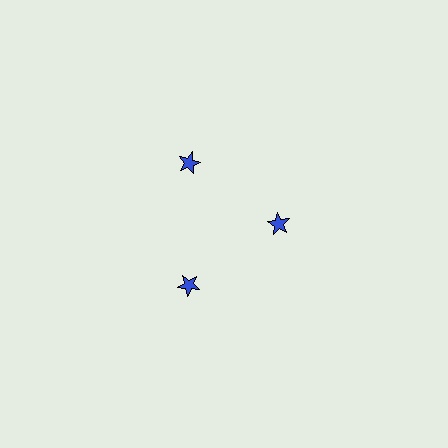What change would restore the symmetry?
The symmetry would be restored by moving it outward, back onto the ring so that all 3 stars sit at equal angles and equal distance from the center.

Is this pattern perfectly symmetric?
No. The 3 blue stars are arranged in a ring, but one element near the 3 o'clock position is pulled inward toward the center, breaking the 3-fold rotational symmetry.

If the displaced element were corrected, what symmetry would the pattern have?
It would have 3-fold rotational symmetry — the pattern would map onto itself every 120 degrees.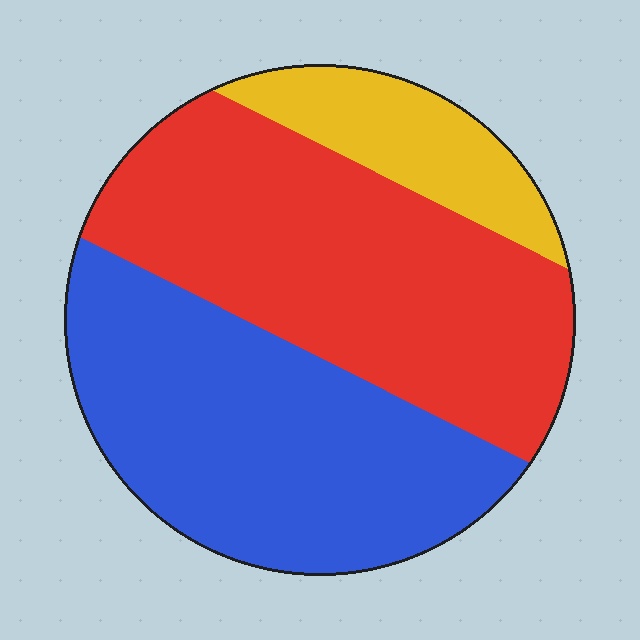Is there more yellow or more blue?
Blue.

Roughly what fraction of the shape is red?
Red takes up between a third and a half of the shape.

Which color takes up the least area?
Yellow, at roughly 15%.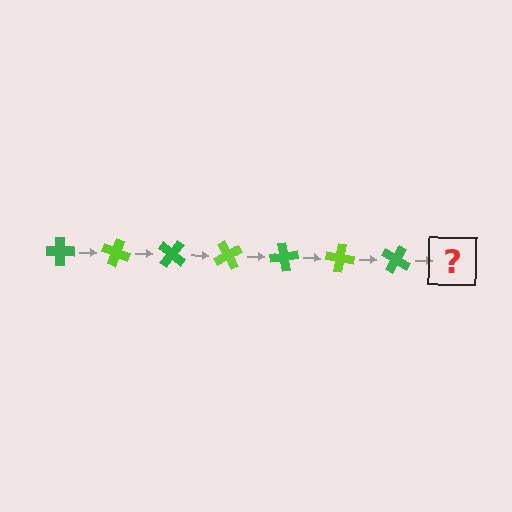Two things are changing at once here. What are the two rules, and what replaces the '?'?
The two rules are that it rotates 20 degrees each step and the color cycles through green and lime. The '?' should be a lime cross, rotated 140 degrees from the start.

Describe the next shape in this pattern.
It should be a lime cross, rotated 140 degrees from the start.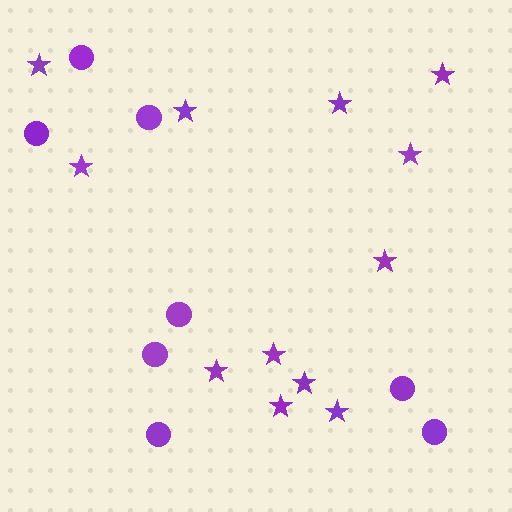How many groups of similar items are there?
There are 2 groups: one group of stars (12) and one group of circles (8).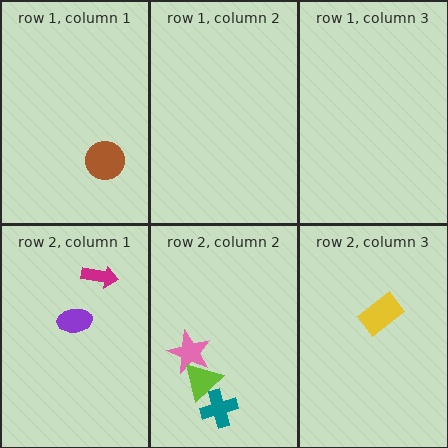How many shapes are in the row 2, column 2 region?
3.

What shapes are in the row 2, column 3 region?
The yellow rectangle.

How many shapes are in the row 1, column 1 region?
1.